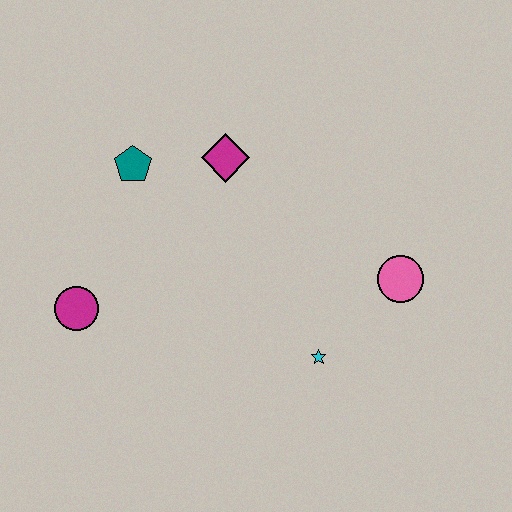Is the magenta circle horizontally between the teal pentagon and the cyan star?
No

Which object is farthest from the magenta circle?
The pink circle is farthest from the magenta circle.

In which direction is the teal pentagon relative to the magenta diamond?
The teal pentagon is to the left of the magenta diamond.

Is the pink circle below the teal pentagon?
Yes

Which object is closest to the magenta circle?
The teal pentagon is closest to the magenta circle.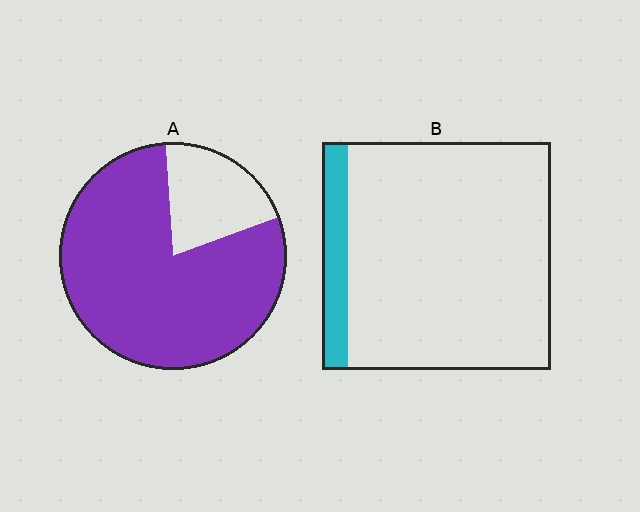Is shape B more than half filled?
No.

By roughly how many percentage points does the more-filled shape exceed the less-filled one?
By roughly 70 percentage points (A over B).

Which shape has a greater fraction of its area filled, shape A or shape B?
Shape A.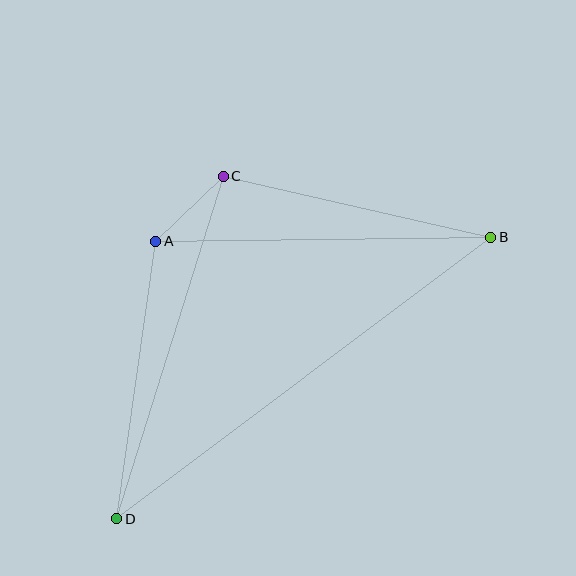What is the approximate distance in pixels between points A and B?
The distance between A and B is approximately 335 pixels.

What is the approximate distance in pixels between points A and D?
The distance between A and D is approximately 280 pixels.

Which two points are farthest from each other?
Points B and D are farthest from each other.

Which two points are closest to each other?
Points A and C are closest to each other.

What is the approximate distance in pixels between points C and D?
The distance between C and D is approximately 359 pixels.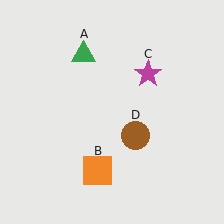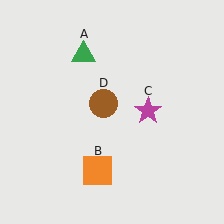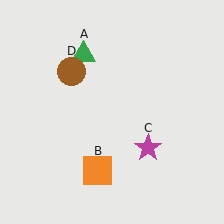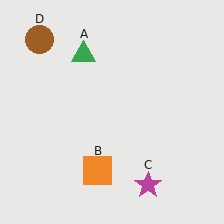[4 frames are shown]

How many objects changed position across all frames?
2 objects changed position: magenta star (object C), brown circle (object D).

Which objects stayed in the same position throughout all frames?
Green triangle (object A) and orange square (object B) remained stationary.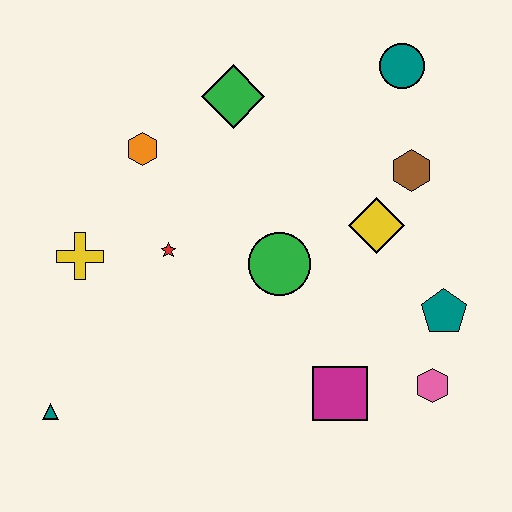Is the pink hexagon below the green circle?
Yes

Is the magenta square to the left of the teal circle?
Yes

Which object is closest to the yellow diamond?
The brown hexagon is closest to the yellow diamond.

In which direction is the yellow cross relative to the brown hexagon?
The yellow cross is to the left of the brown hexagon.